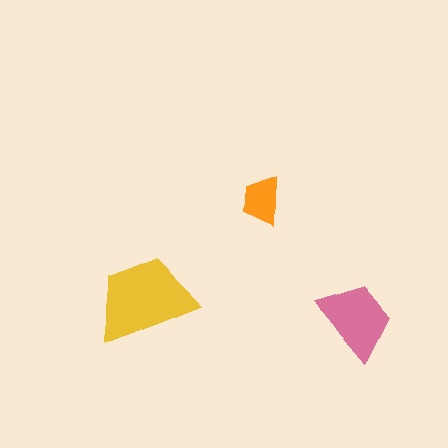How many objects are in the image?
There are 3 objects in the image.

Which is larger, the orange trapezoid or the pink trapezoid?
The pink one.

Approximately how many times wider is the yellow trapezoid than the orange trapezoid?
About 2 times wider.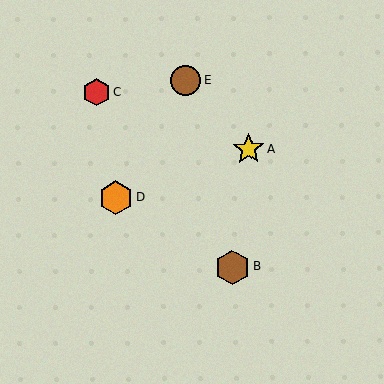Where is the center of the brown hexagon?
The center of the brown hexagon is at (232, 267).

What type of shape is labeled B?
Shape B is a brown hexagon.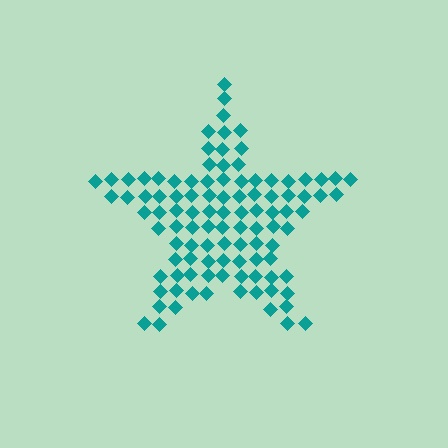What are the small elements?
The small elements are diamonds.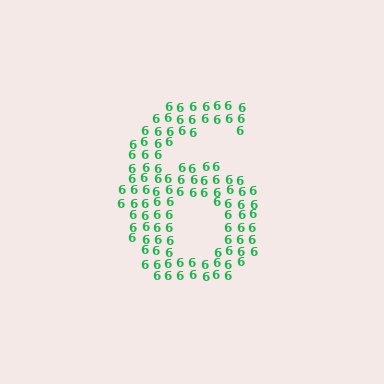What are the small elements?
The small elements are digit 6's.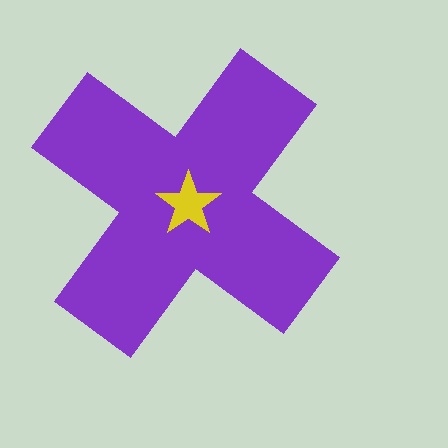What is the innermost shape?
The yellow star.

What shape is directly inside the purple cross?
The yellow star.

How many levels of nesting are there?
2.